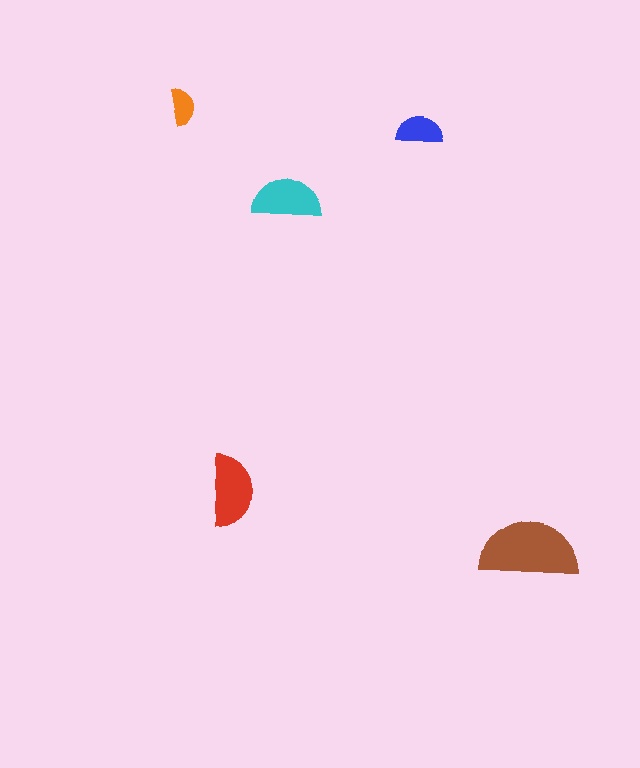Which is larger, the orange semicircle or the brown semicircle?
The brown one.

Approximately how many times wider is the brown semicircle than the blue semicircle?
About 2 times wider.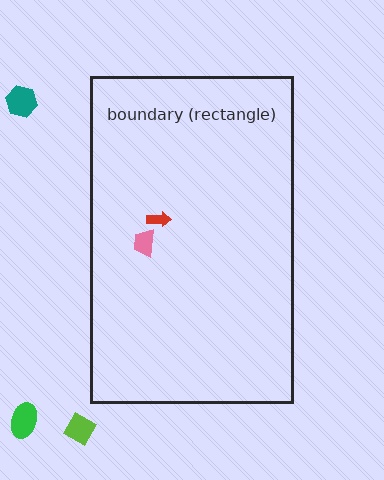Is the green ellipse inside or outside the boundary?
Outside.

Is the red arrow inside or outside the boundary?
Inside.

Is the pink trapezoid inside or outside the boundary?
Inside.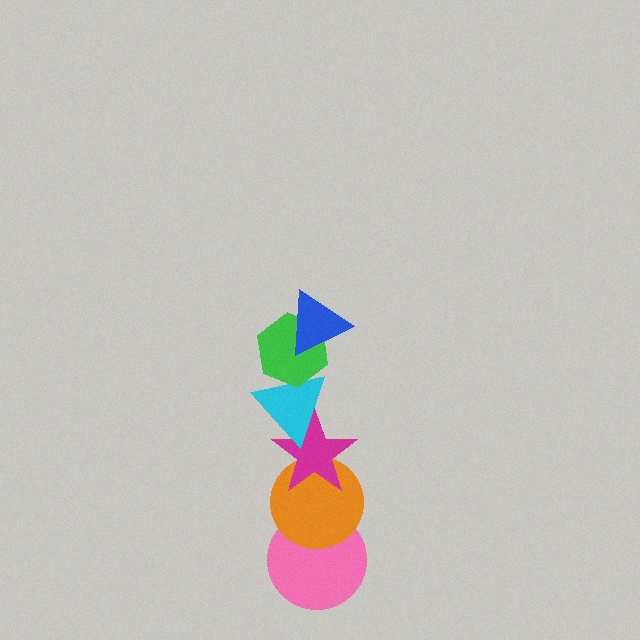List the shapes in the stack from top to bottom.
From top to bottom: the blue triangle, the green hexagon, the cyan triangle, the magenta star, the orange circle, the pink circle.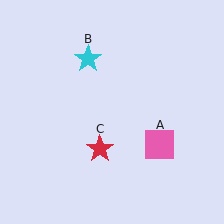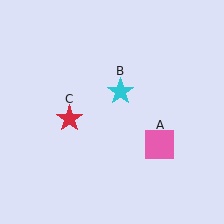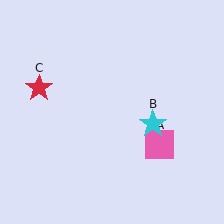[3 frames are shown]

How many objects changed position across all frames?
2 objects changed position: cyan star (object B), red star (object C).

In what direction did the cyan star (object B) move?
The cyan star (object B) moved down and to the right.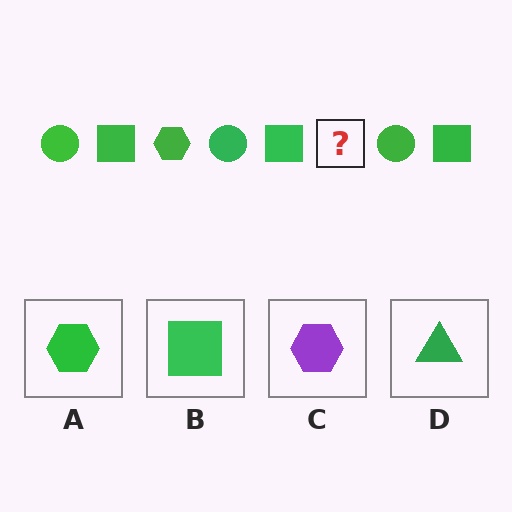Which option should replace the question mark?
Option A.